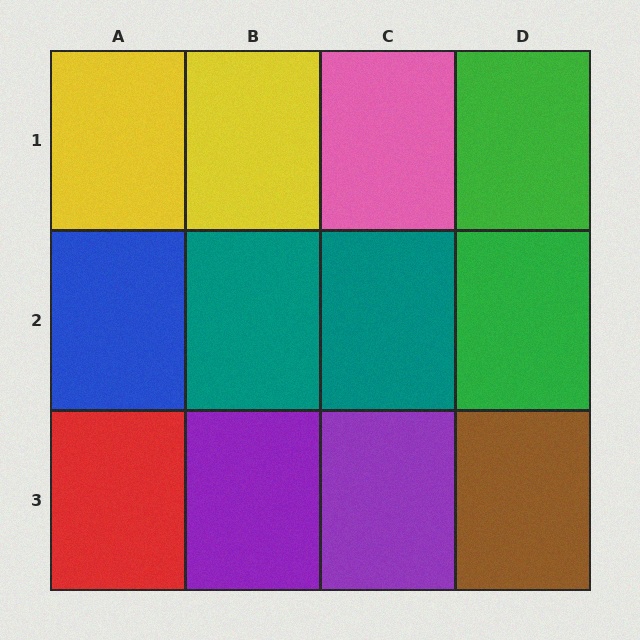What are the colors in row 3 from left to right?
Red, purple, purple, brown.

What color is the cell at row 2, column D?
Green.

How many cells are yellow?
2 cells are yellow.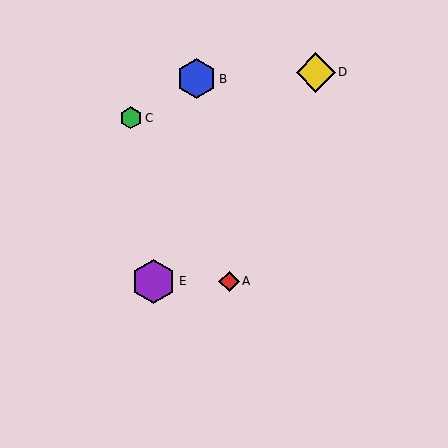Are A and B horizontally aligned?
No, A is at y≈281 and B is at y≈79.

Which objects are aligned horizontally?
Objects A, E are aligned horizontally.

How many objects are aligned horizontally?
2 objects (A, E) are aligned horizontally.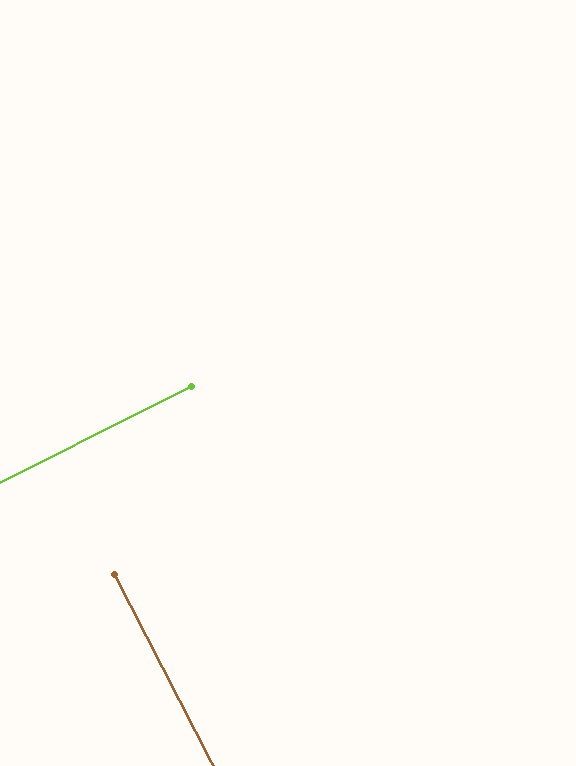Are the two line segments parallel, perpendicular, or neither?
Perpendicular — they meet at approximately 89°.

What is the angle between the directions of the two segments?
Approximately 89 degrees.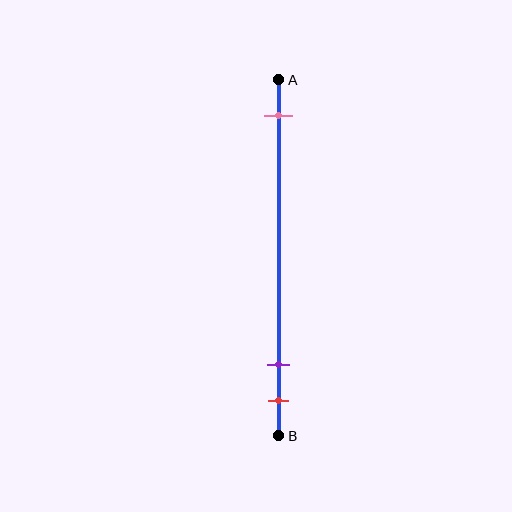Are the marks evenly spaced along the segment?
No, the marks are not evenly spaced.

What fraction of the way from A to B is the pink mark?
The pink mark is approximately 10% (0.1) of the way from A to B.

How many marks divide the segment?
There are 3 marks dividing the segment.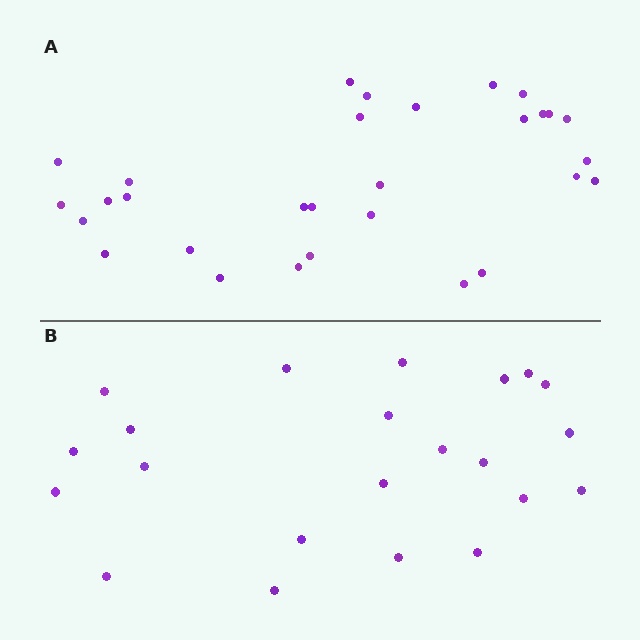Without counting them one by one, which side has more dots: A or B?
Region A (the top region) has more dots.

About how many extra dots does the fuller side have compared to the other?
Region A has roughly 8 or so more dots than region B.